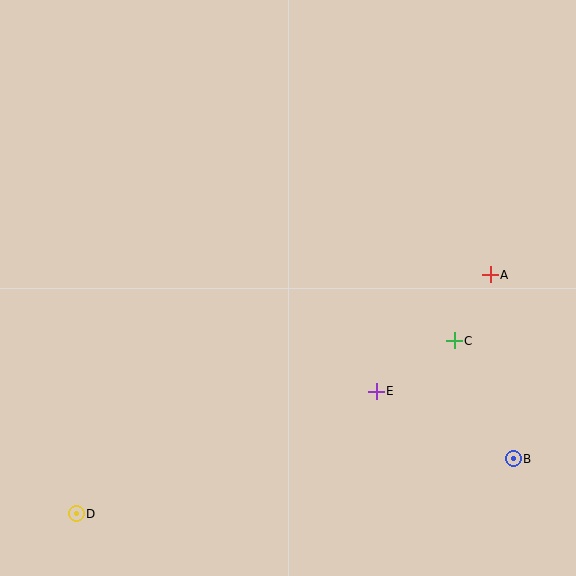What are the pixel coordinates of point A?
Point A is at (490, 275).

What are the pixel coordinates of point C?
Point C is at (454, 341).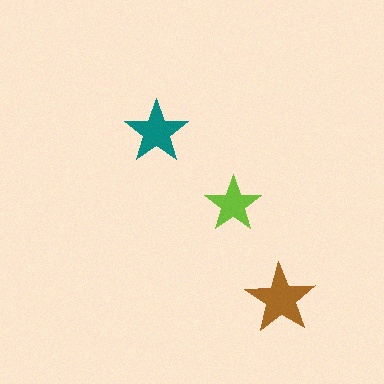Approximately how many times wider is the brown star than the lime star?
About 1.5 times wider.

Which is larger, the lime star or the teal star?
The teal one.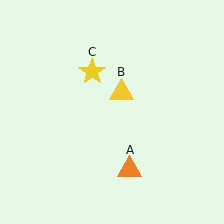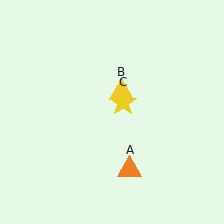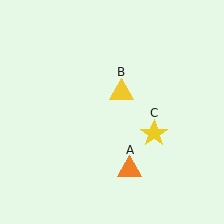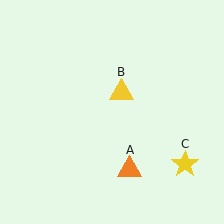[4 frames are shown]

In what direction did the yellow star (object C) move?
The yellow star (object C) moved down and to the right.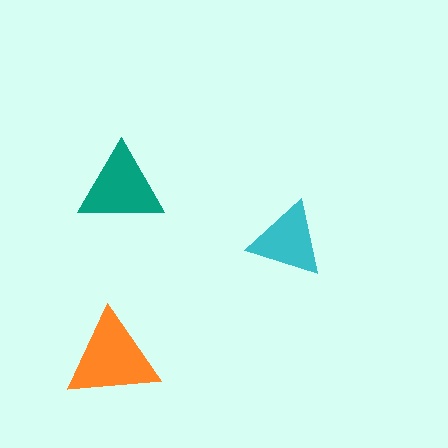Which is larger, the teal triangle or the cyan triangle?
The teal one.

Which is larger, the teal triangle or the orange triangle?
The orange one.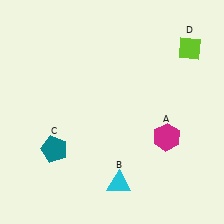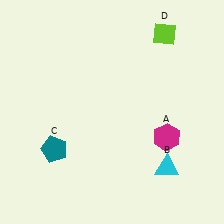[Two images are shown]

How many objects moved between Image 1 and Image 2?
2 objects moved between the two images.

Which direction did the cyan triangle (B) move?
The cyan triangle (B) moved right.